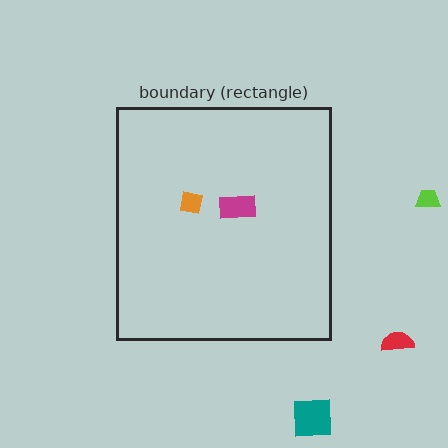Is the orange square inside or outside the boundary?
Inside.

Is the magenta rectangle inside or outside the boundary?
Inside.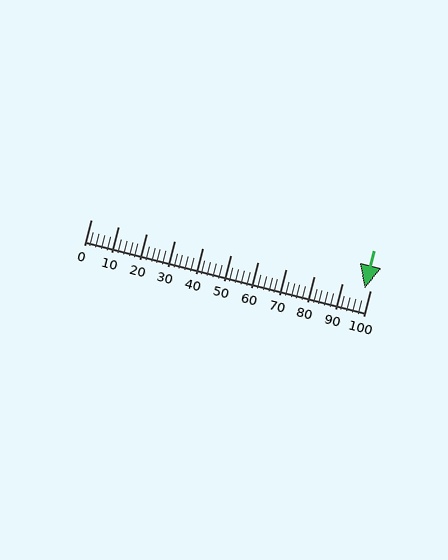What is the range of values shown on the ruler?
The ruler shows values from 0 to 100.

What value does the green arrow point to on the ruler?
The green arrow points to approximately 98.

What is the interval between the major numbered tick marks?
The major tick marks are spaced 10 units apart.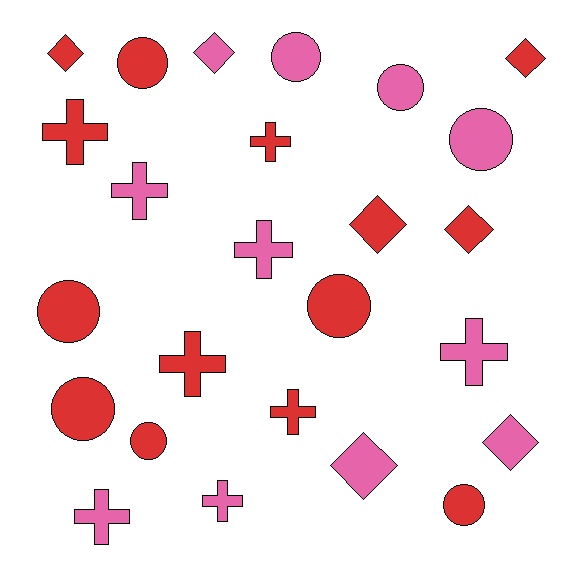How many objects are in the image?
There are 25 objects.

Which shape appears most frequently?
Cross, with 9 objects.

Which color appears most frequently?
Red, with 14 objects.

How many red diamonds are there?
There are 4 red diamonds.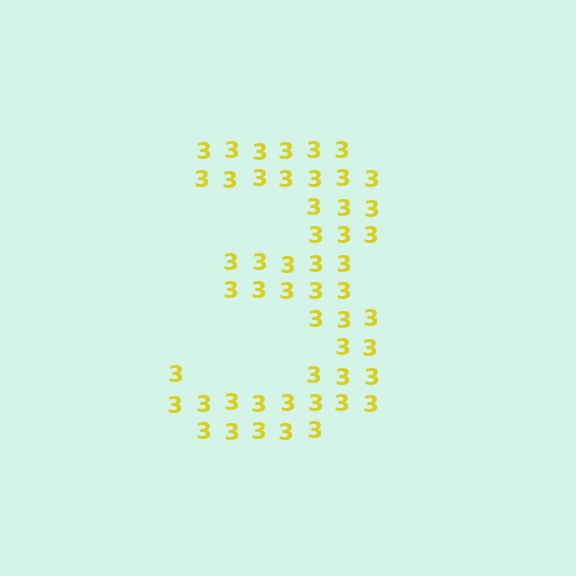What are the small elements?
The small elements are digit 3's.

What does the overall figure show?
The overall figure shows the digit 3.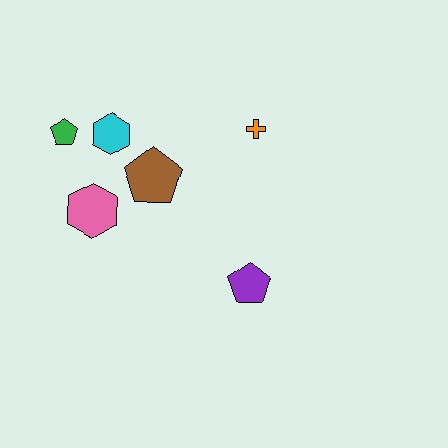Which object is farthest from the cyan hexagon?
The purple pentagon is farthest from the cyan hexagon.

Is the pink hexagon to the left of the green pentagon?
No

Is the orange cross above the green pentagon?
Yes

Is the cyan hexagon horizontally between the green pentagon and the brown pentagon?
Yes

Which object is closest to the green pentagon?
The cyan hexagon is closest to the green pentagon.